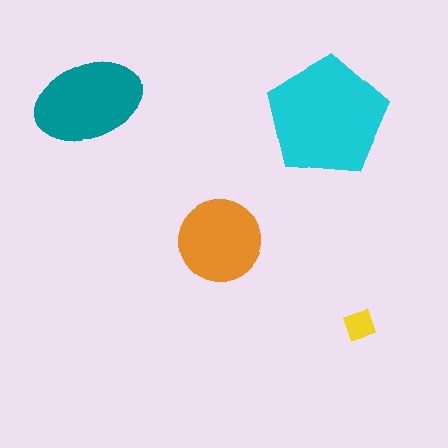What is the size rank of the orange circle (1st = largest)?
3rd.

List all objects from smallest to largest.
The yellow square, the orange circle, the teal ellipse, the cyan pentagon.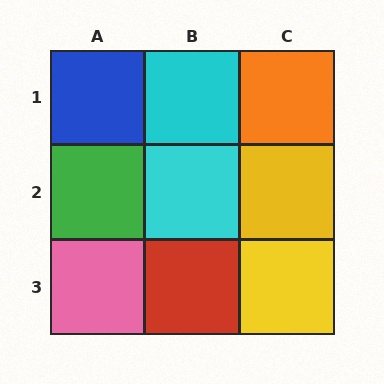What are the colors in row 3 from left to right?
Pink, red, yellow.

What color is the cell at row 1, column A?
Blue.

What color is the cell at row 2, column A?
Green.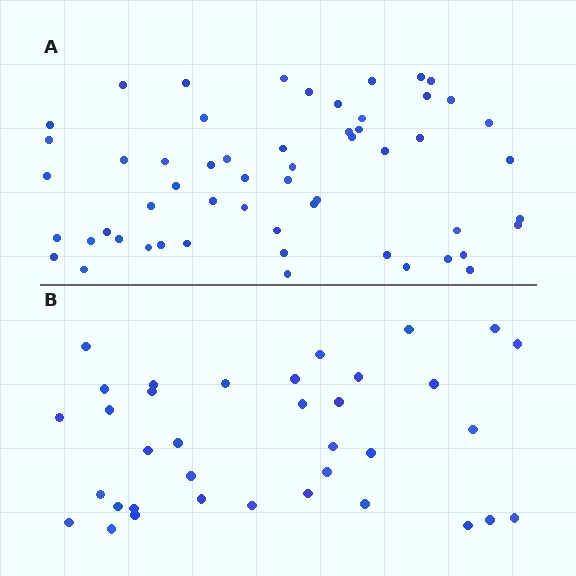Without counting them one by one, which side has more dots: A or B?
Region A (the top region) has more dots.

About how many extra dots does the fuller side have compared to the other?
Region A has approximately 20 more dots than region B.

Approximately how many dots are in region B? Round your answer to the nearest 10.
About 40 dots. (The exact count is 36, which rounds to 40.)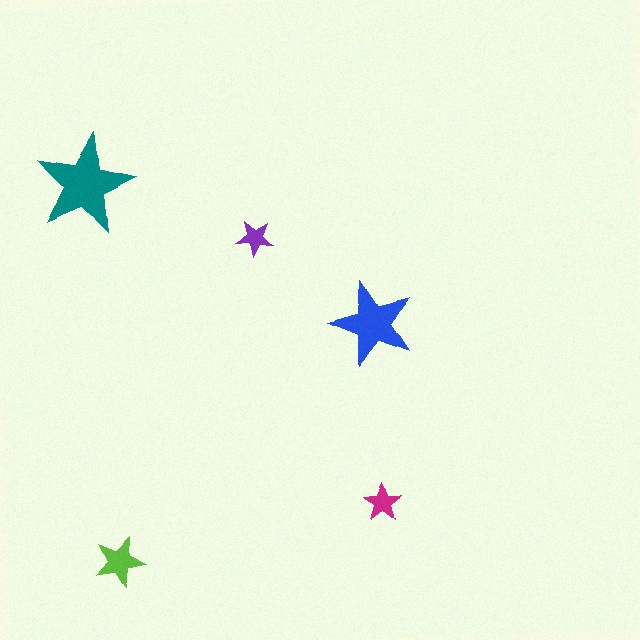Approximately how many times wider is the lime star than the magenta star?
About 1.5 times wider.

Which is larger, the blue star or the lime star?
The blue one.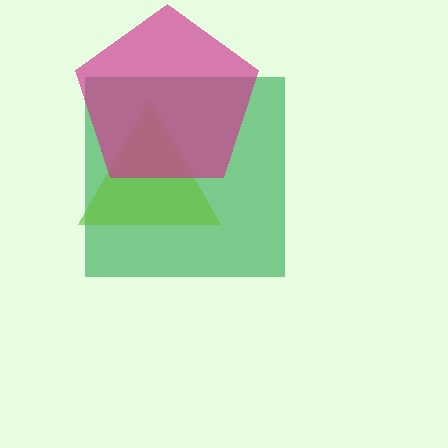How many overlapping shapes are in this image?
There are 3 overlapping shapes in the image.